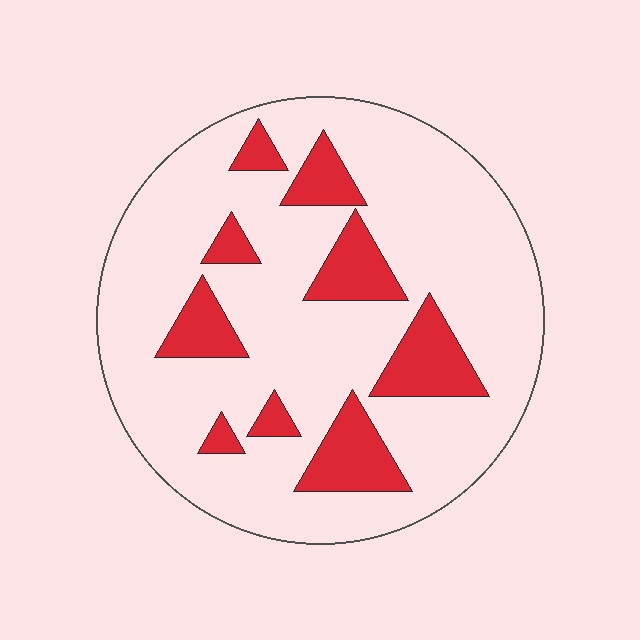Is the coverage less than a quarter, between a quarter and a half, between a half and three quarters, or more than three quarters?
Less than a quarter.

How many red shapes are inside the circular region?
9.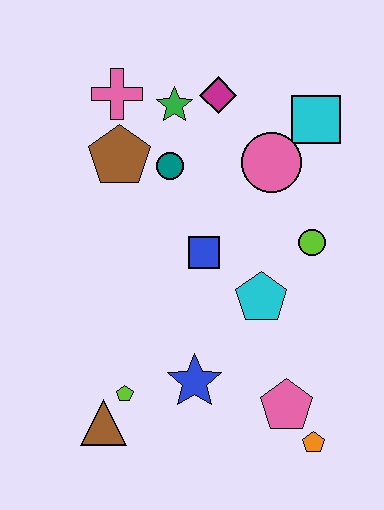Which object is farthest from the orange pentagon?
The pink cross is farthest from the orange pentagon.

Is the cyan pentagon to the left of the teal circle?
No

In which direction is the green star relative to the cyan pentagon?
The green star is above the cyan pentagon.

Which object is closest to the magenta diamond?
The green star is closest to the magenta diamond.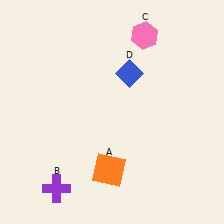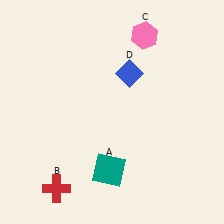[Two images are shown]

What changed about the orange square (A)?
In Image 1, A is orange. In Image 2, it changed to teal.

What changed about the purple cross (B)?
In Image 1, B is purple. In Image 2, it changed to red.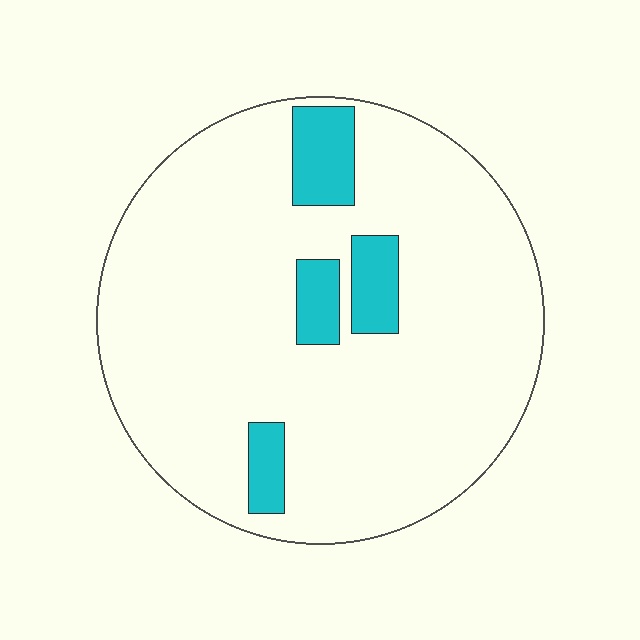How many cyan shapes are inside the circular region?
4.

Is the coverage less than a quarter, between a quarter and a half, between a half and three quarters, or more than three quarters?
Less than a quarter.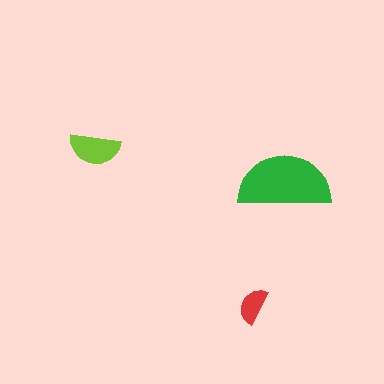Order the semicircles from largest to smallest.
the green one, the lime one, the red one.